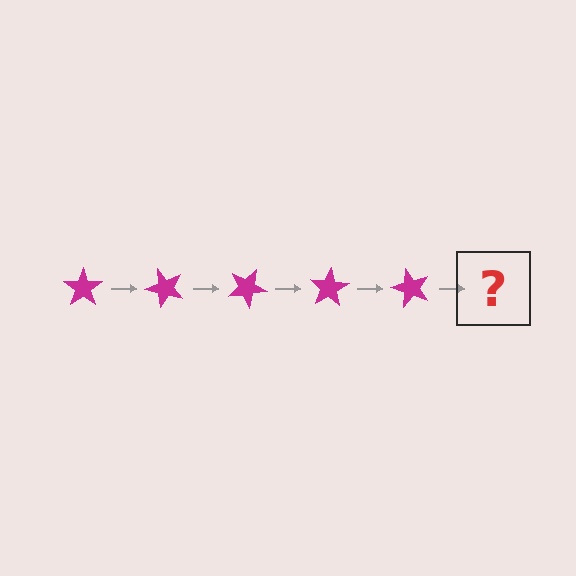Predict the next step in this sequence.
The next step is a magenta star rotated 250 degrees.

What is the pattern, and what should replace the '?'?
The pattern is that the star rotates 50 degrees each step. The '?' should be a magenta star rotated 250 degrees.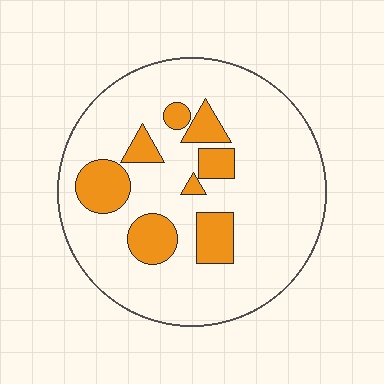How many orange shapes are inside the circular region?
8.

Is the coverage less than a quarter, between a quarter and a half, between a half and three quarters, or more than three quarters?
Less than a quarter.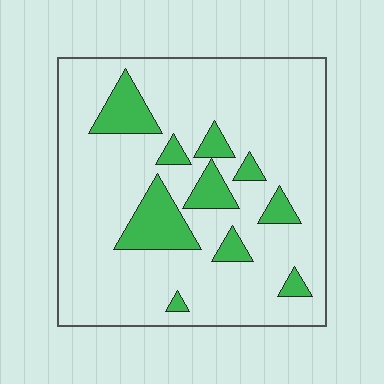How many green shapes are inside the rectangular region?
10.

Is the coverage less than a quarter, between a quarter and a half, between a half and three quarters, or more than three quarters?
Less than a quarter.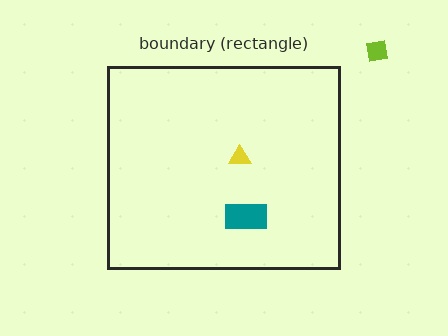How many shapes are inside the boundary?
2 inside, 1 outside.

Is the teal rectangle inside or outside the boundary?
Inside.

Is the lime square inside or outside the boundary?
Outside.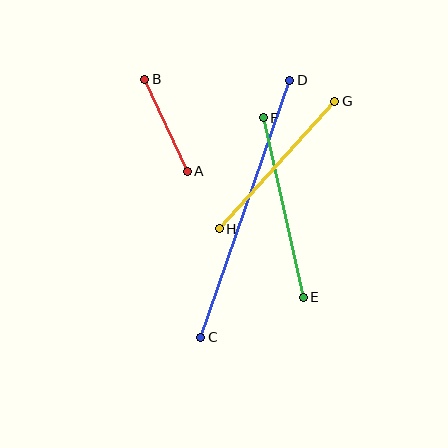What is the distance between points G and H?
The distance is approximately 172 pixels.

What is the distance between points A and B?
The distance is approximately 101 pixels.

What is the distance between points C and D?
The distance is approximately 272 pixels.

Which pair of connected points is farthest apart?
Points C and D are farthest apart.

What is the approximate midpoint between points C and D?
The midpoint is at approximately (245, 209) pixels.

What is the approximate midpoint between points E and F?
The midpoint is at approximately (283, 207) pixels.